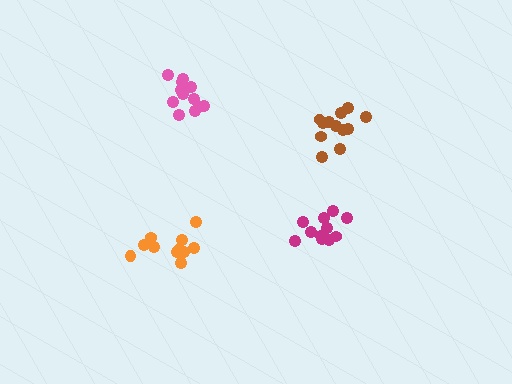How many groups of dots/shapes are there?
There are 4 groups.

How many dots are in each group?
Group 1: 11 dots, Group 2: 12 dots, Group 3: 11 dots, Group 4: 12 dots (46 total).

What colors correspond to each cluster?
The clusters are colored: orange, brown, magenta, pink.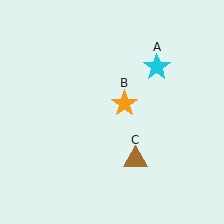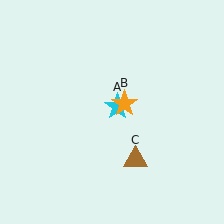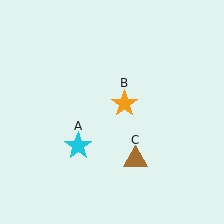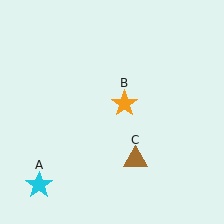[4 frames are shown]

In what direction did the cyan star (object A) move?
The cyan star (object A) moved down and to the left.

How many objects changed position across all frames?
1 object changed position: cyan star (object A).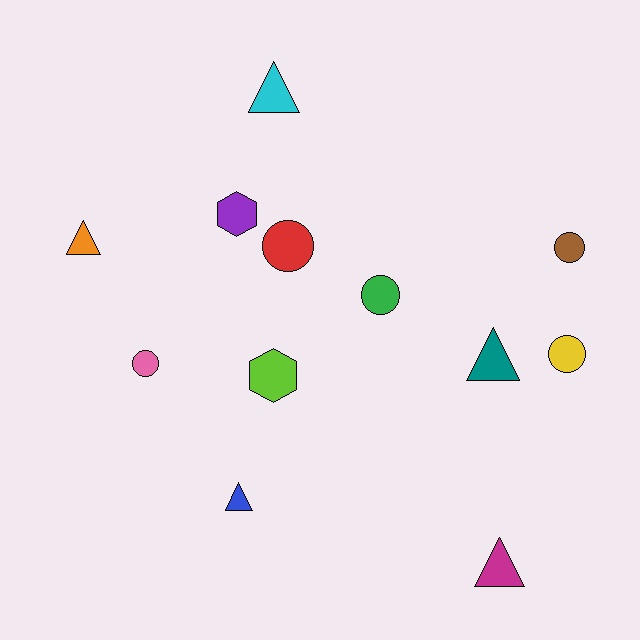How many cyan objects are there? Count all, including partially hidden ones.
There is 1 cyan object.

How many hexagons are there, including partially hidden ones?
There are 2 hexagons.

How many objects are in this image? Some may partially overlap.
There are 12 objects.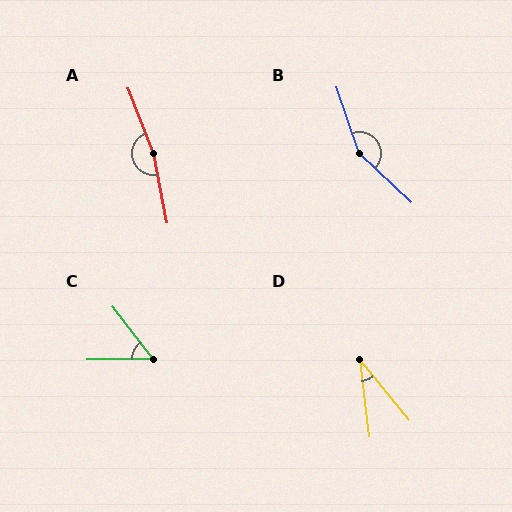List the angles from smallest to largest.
D (32°), C (53°), B (152°), A (170°).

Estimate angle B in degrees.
Approximately 152 degrees.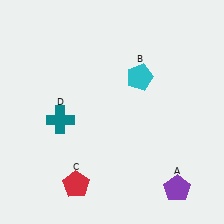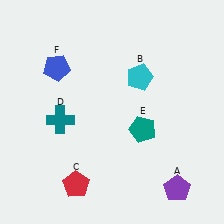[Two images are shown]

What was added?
A teal pentagon (E), a blue pentagon (F) were added in Image 2.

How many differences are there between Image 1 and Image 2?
There are 2 differences between the two images.